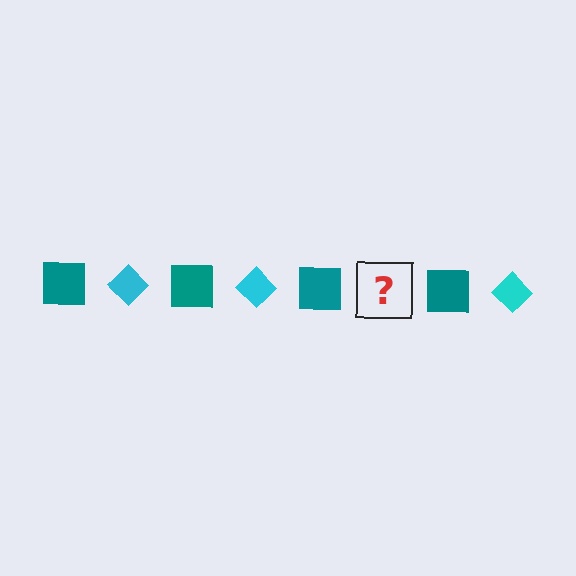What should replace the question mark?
The question mark should be replaced with a cyan diamond.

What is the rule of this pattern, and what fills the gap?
The rule is that the pattern alternates between teal square and cyan diamond. The gap should be filled with a cyan diamond.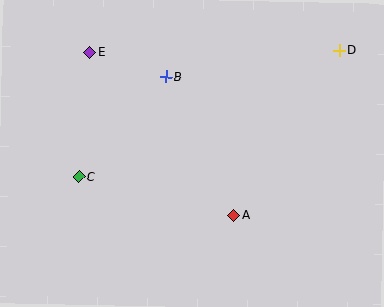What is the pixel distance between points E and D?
The distance between E and D is 249 pixels.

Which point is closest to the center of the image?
Point A at (234, 215) is closest to the center.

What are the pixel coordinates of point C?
Point C is at (79, 177).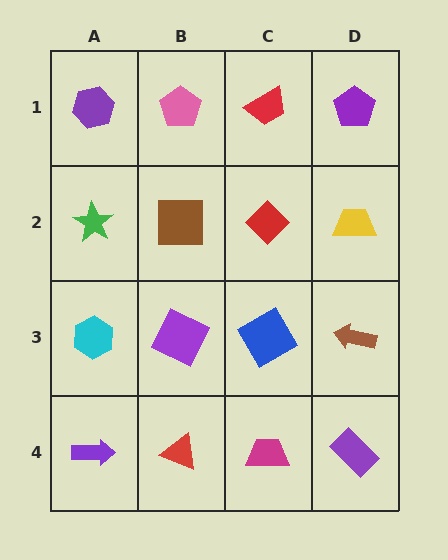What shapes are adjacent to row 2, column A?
A purple hexagon (row 1, column A), a cyan hexagon (row 3, column A), a brown square (row 2, column B).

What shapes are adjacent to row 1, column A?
A green star (row 2, column A), a pink pentagon (row 1, column B).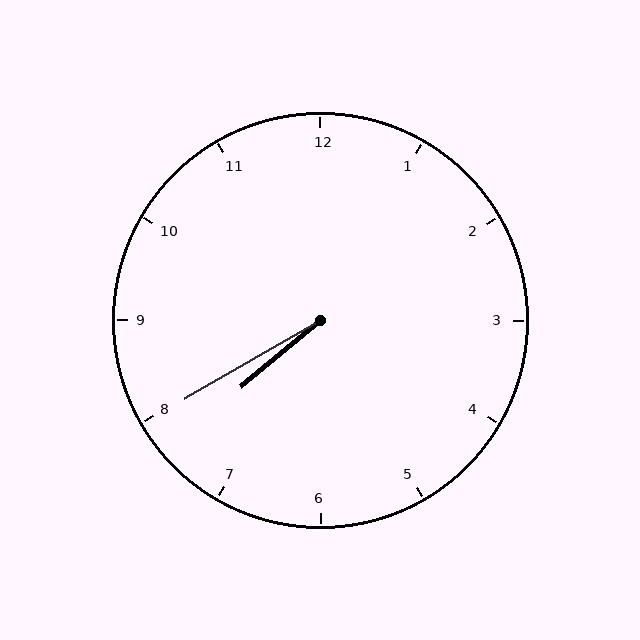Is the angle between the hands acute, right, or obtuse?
It is acute.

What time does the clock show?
7:40.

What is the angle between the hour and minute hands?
Approximately 10 degrees.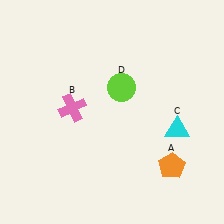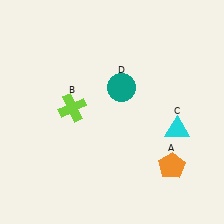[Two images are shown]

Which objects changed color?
B changed from pink to lime. D changed from lime to teal.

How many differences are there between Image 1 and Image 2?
There are 2 differences between the two images.